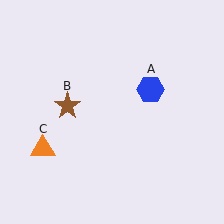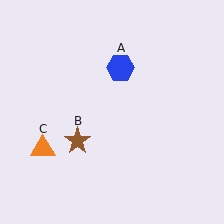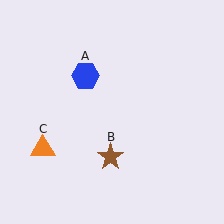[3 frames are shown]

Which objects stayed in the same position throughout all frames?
Orange triangle (object C) remained stationary.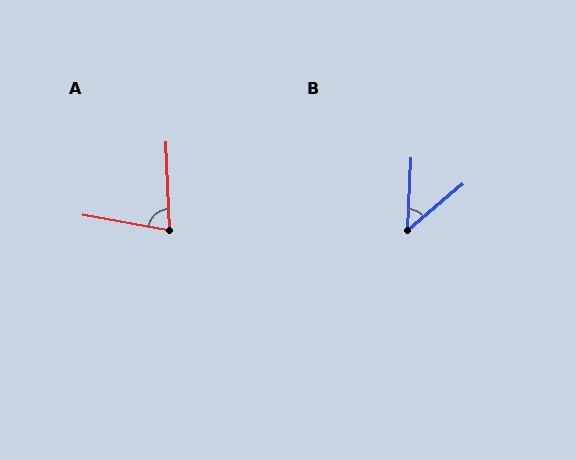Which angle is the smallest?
B, at approximately 47 degrees.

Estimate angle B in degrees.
Approximately 47 degrees.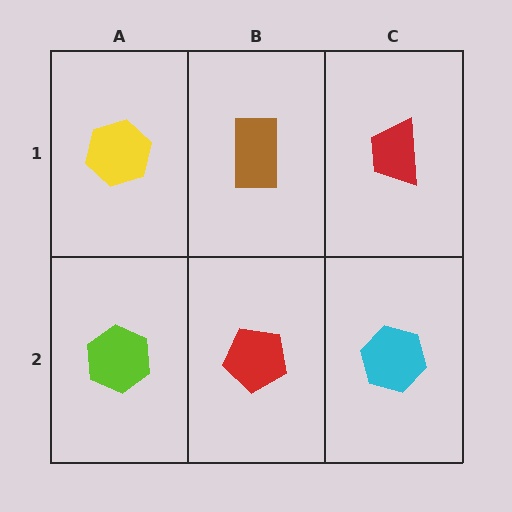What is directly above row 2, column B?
A brown rectangle.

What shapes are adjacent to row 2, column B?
A brown rectangle (row 1, column B), a lime hexagon (row 2, column A), a cyan hexagon (row 2, column C).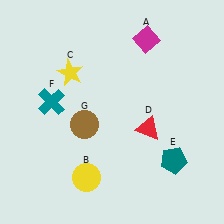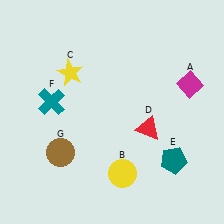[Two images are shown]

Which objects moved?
The objects that moved are: the magenta diamond (A), the yellow circle (B), the brown circle (G).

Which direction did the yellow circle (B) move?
The yellow circle (B) moved right.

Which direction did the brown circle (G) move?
The brown circle (G) moved down.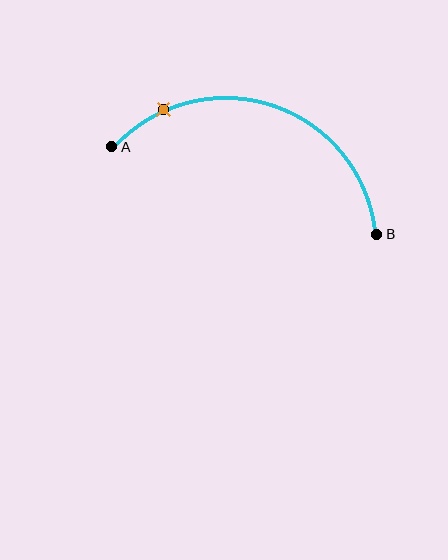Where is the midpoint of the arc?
The arc midpoint is the point on the curve farthest from the straight line joining A and B. It sits above that line.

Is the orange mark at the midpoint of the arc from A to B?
No. The orange mark lies on the arc but is closer to endpoint A. The arc midpoint would be at the point on the curve equidistant along the arc from both A and B.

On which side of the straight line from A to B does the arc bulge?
The arc bulges above the straight line connecting A and B.